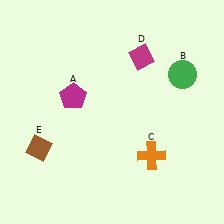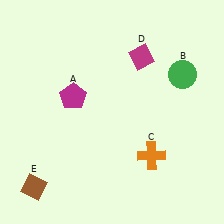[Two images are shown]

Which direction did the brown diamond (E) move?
The brown diamond (E) moved down.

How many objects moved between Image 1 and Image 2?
1 object moved between the two images.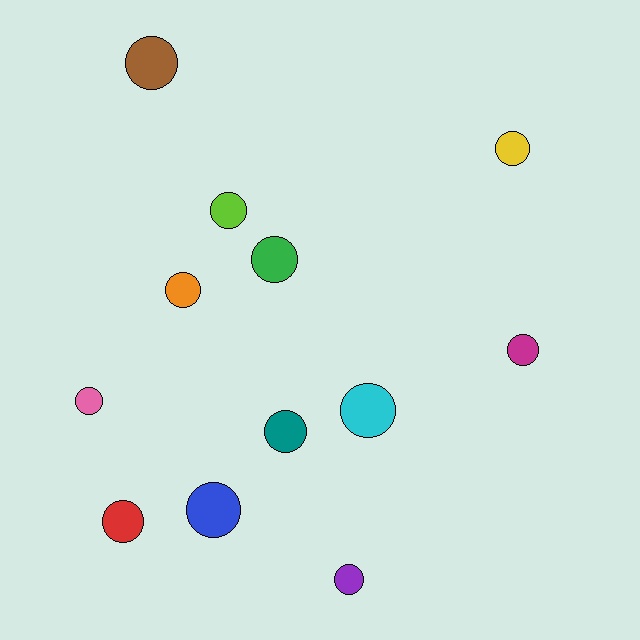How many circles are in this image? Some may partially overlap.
There are 12 circles.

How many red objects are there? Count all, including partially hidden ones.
There is 1 red object.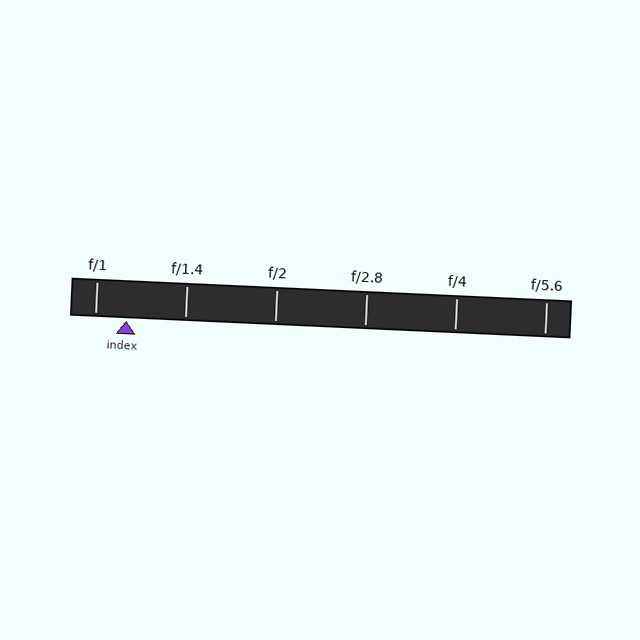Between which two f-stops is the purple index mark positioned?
The index mark is between f/1 and f/1.4.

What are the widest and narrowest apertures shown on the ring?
The widest aperture shown is f/1 and the narrowest is f/5.6.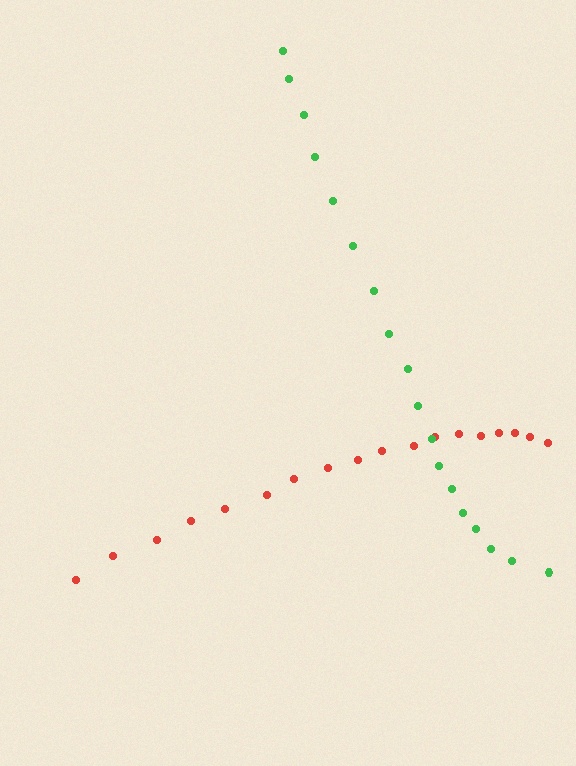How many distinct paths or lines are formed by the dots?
There are 2 distinct paths.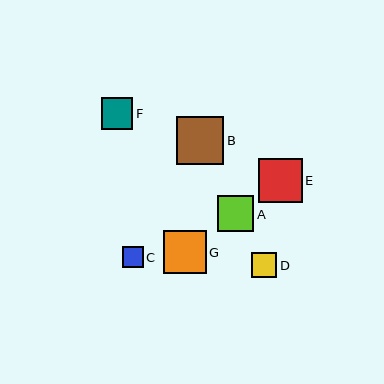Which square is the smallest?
Square C is the smallest with a size of approximately 21 pixels.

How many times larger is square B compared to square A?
Square B is approximately 1.3 times the size of square A.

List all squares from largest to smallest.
From largest to smallest: B, E, G, A, F, D, C.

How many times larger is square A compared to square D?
Square A is approximately 1.5 times the size of square D.